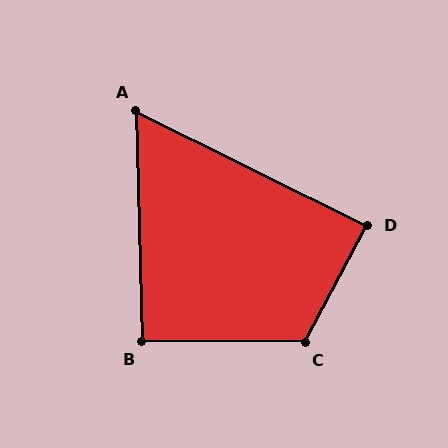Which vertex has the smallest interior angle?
A, at approximately 62 degrees.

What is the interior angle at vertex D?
Approximately 88 degrees (approximately right).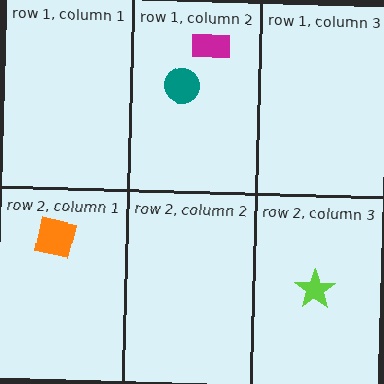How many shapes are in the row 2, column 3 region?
1.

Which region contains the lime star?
The row 2, column 3 region.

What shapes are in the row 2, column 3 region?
The lime star.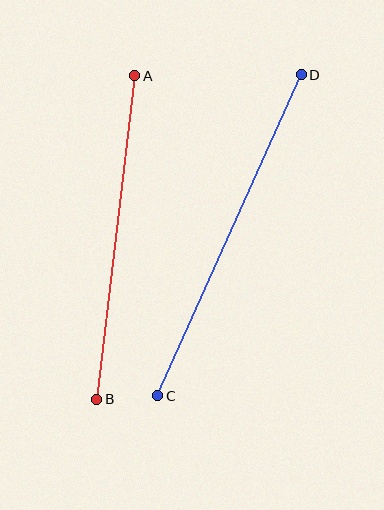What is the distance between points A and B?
The distance is approximately 326 pixels.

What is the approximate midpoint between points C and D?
The midpoint is at approximately (230, 235) pixels.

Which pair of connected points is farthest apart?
Points C and D are farthest apart.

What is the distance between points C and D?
The distance is approximately 351 pixels.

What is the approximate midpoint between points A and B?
The midpoint is at approximately (116, 238) pixels.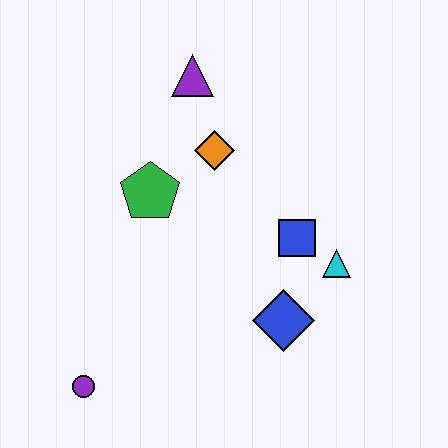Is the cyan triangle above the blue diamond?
Yes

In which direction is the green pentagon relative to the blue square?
The green pentagon is to the left of the blue square.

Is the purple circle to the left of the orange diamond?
Yes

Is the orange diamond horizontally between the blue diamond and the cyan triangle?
No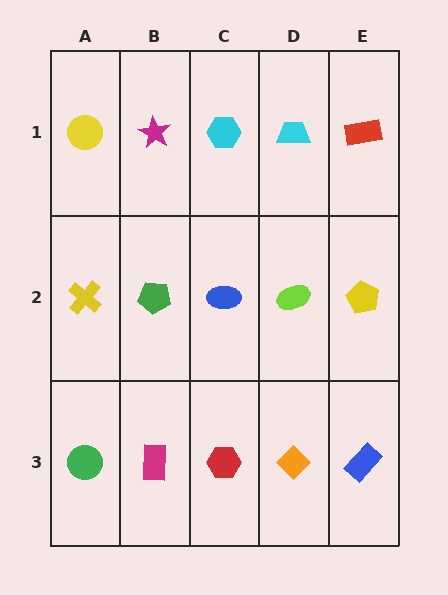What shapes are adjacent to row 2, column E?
A red rectangle (row 1, column E), a blue rectangle (row 3, column E), a lime ellipse (row 2, column D).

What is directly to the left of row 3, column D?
A red hexagon.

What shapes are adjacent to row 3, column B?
A green pentagon (row 2, column B), a green circle (row 3, column A), a red hexagon (row 3, column C).